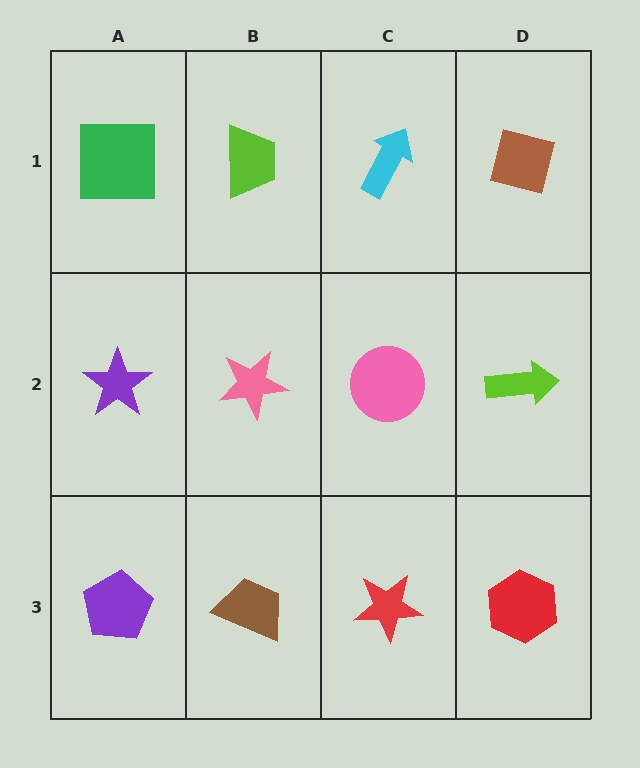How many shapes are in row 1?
4 shapes.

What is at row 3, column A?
A purple pentagon.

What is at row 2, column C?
A pink circle.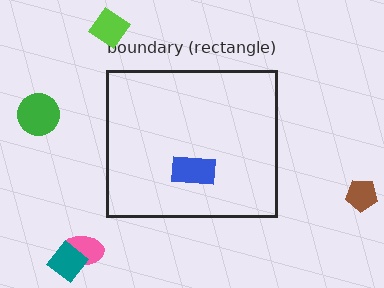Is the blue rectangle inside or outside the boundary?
Inside.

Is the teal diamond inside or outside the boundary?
Outside.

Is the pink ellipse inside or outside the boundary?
Outside.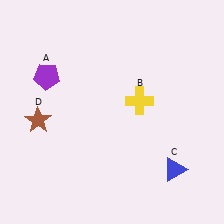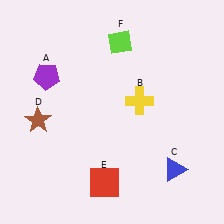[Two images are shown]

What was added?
A red square (E), a lime diamond (F) were added in Image 2.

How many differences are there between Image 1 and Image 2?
There are 2 differences between the two images.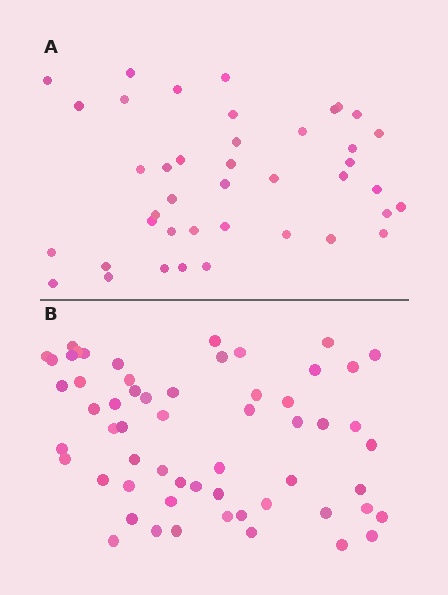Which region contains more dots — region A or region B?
Region B (the bottom region) has more dots.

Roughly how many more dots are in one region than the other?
Region B has approximately 15 more dots than region A.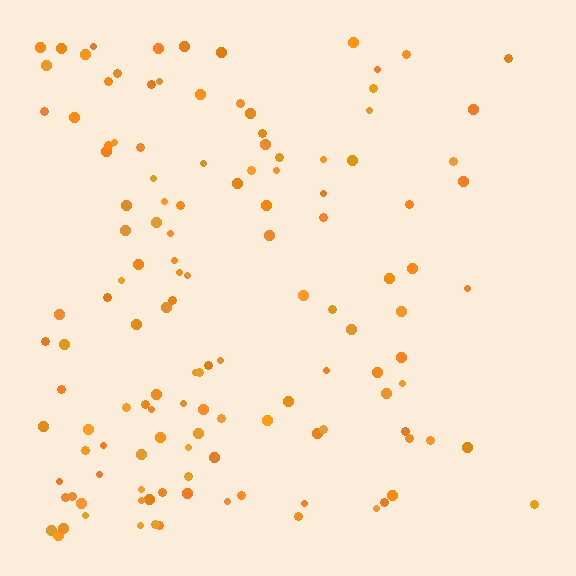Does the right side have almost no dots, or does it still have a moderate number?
Still a moderate number, just noticeably fewer than the left.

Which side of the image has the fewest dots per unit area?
The right.